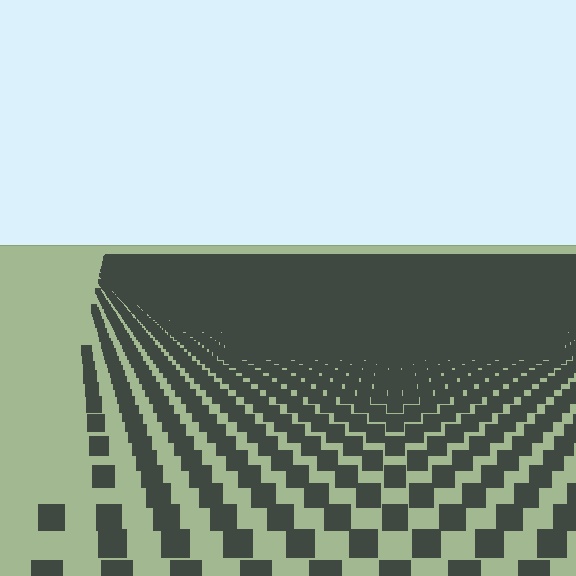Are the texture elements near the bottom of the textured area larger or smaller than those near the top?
Larger. Near the bottom, elements are closer to the viewer and appear at a bigger on-screen size.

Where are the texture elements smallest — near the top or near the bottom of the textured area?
Near the top.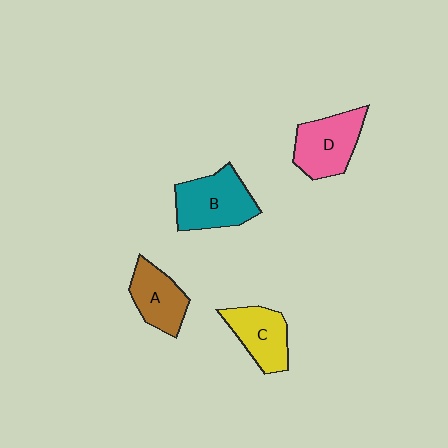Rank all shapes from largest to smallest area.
From largest to smallest: B (teal), D (pink), C (yellow), A (brown).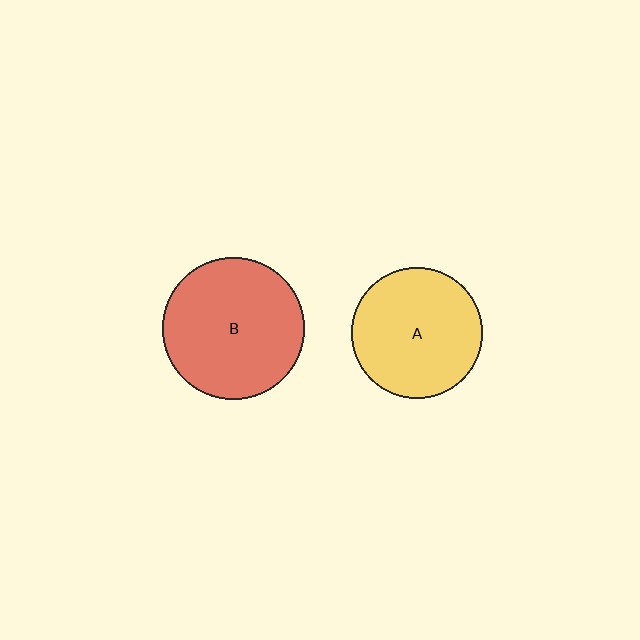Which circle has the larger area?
Circle B (red).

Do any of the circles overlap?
No, none of the circles overlap.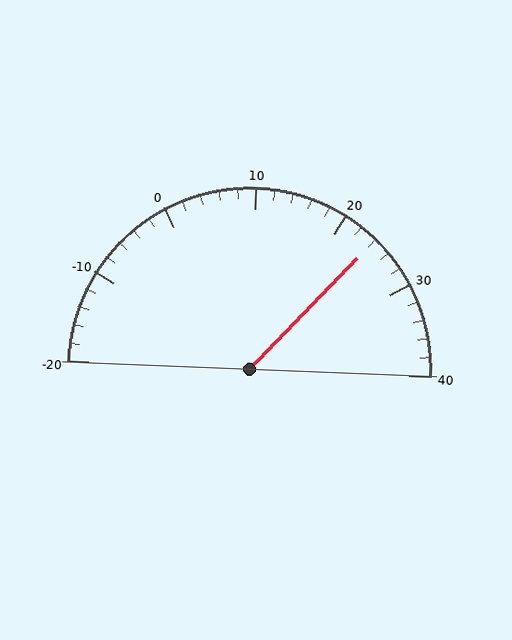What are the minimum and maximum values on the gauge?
The gauge ranges from -20 to 40.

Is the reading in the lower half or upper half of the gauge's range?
The reading is in the upper half of the range (-20 to 40).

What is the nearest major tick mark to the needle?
The nearest major tick mark is 20.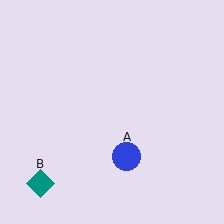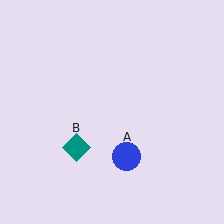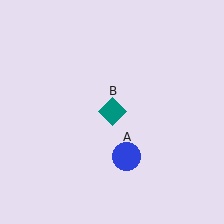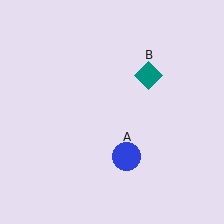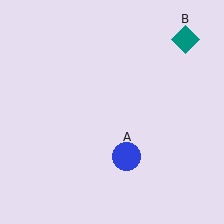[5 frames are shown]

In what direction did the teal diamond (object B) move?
The teal diamond (object B) moved up and to the right.